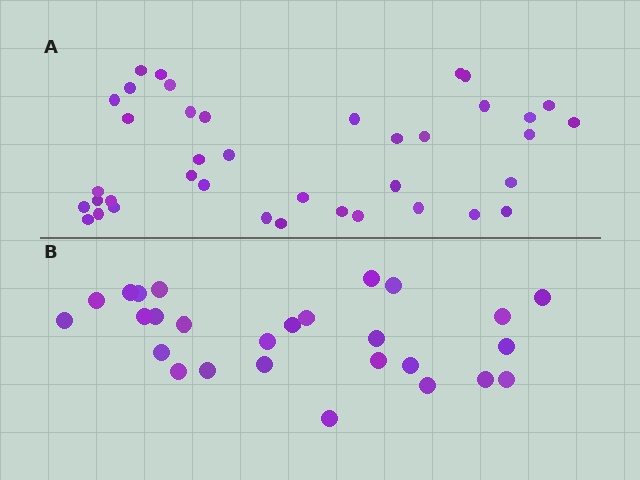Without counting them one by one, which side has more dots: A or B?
Region A (the top region) has more dots.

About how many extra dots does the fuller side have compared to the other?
Region A has roughly 12 or so more dots than region B.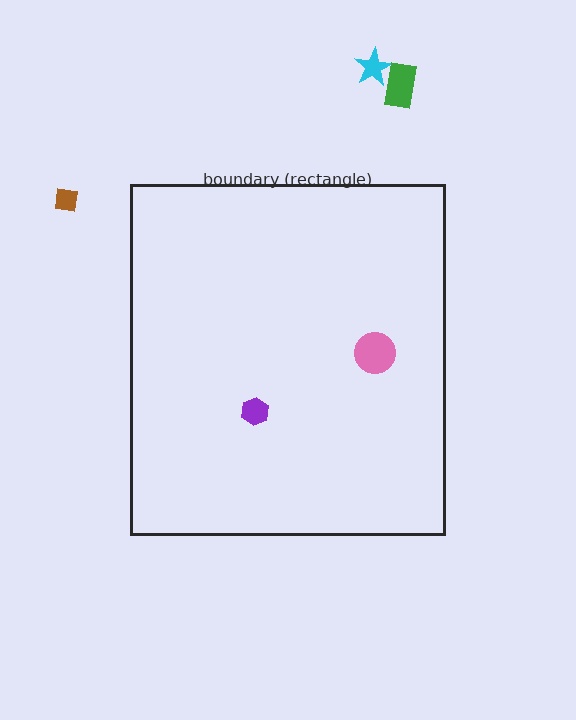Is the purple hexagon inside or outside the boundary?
Inside.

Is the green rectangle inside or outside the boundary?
Outside.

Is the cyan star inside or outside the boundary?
Outside.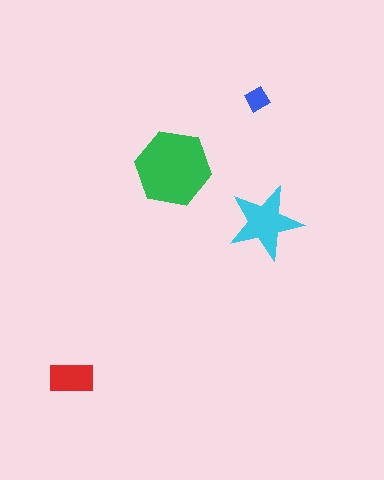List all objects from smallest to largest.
The blue diamond, the red rectangle, the cyan star, the green hexagon.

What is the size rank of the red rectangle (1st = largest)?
3rd.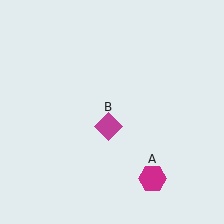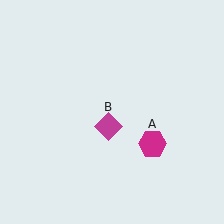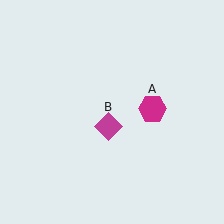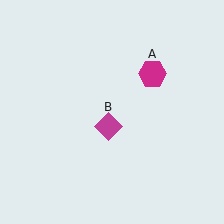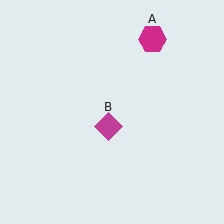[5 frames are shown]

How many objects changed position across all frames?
1 object changed position: magenta hexagon (object A).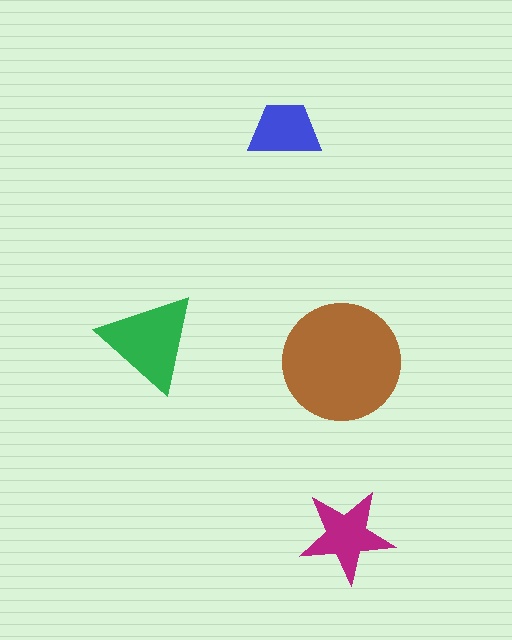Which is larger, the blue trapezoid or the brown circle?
The brown circle.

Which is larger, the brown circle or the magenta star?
The brown circle.